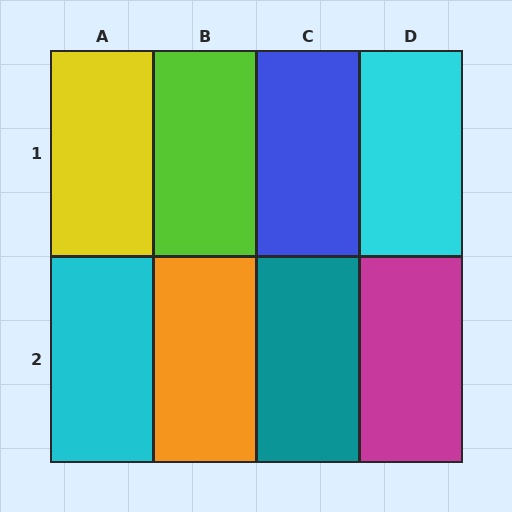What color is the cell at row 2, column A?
Cyan.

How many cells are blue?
1 cell is blue.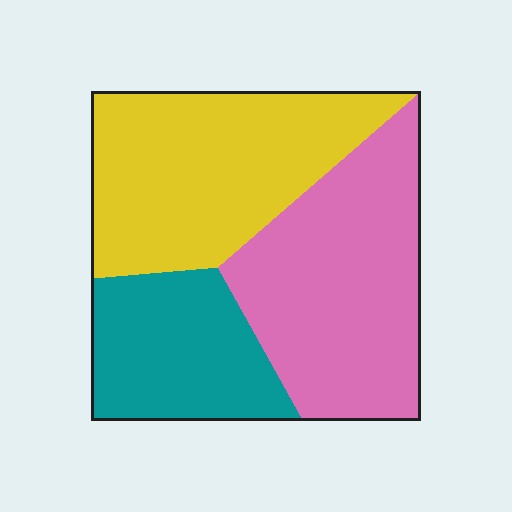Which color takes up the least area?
Teal, at roughly 25%.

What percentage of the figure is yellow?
Yellow takes up between a third and a half of the figure.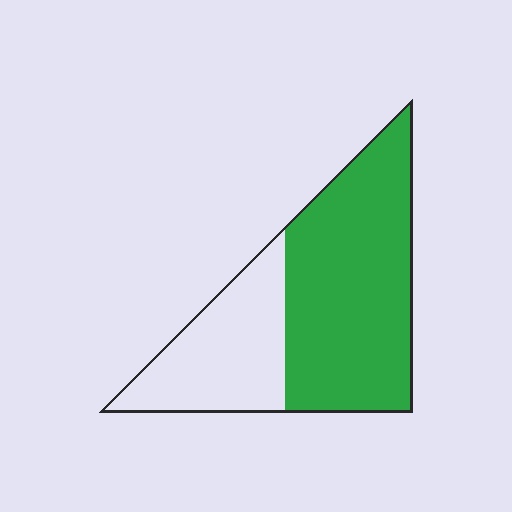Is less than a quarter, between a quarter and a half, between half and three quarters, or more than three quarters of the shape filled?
Between half and three quarters.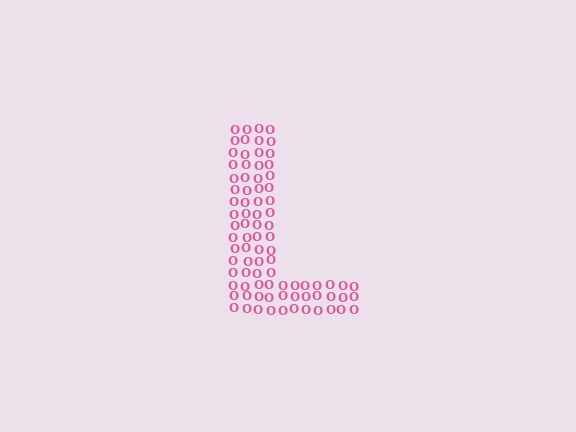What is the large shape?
The large shape is the letter L.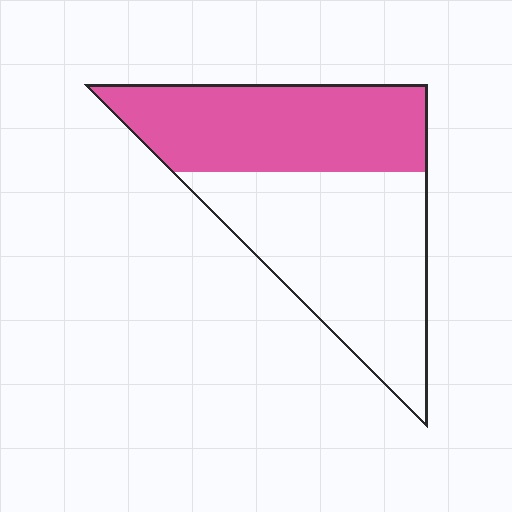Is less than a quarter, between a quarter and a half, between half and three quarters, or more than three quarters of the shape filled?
Between a quarter and a half.